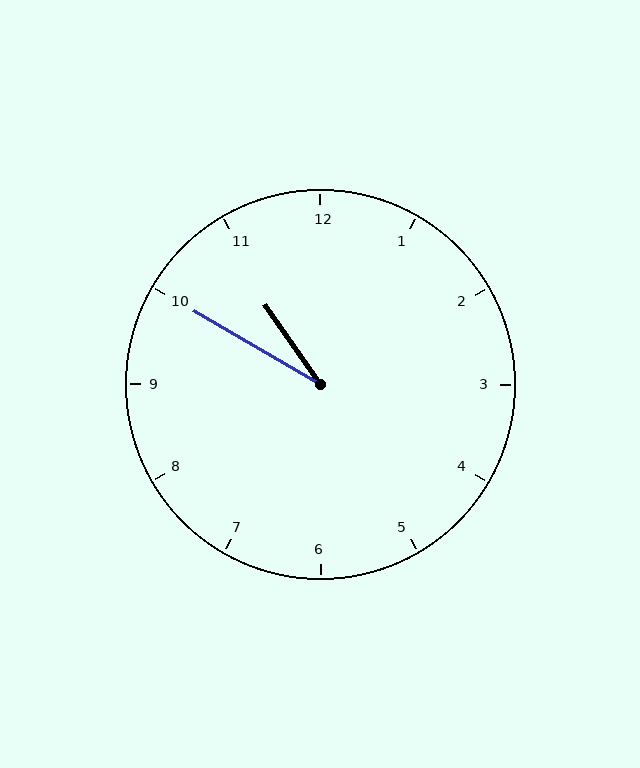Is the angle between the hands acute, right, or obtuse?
It is acute.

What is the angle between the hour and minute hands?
Approximately 25 degrees.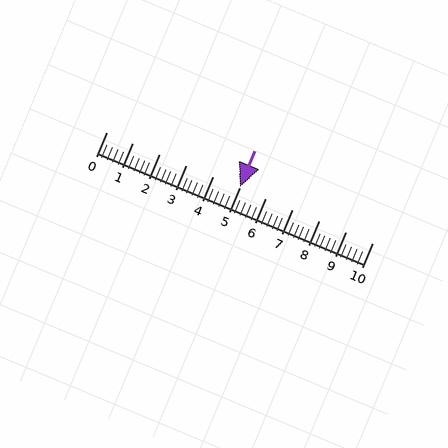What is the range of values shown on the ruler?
The ruler shows values from 0 to 10.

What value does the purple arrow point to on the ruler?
The purple arrow points to approximately 5.0.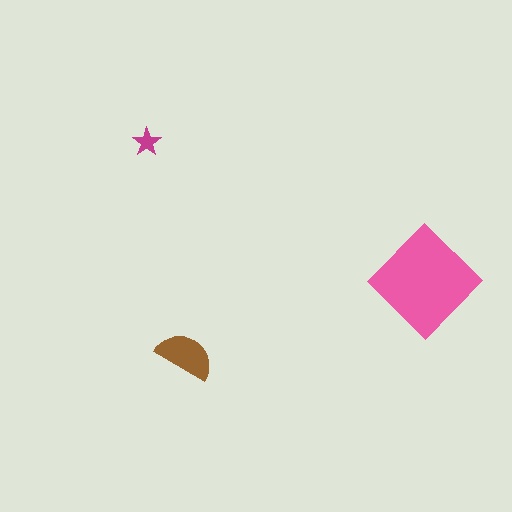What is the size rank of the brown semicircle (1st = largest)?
2nd.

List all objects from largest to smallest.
The pink diamond, the brown semicircle, the magenta star.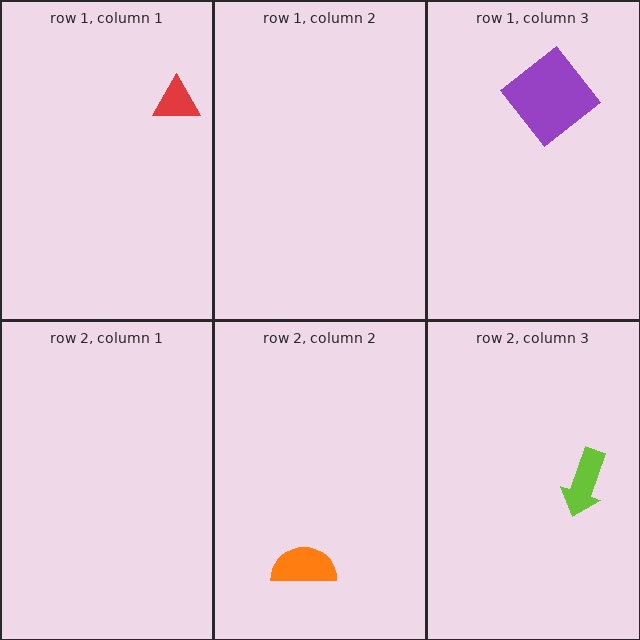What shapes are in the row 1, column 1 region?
The red triangle.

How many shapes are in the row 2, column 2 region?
1.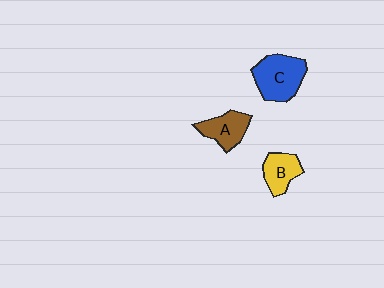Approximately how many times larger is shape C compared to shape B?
Approximately 1.6 times.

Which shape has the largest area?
Shape C (blue).